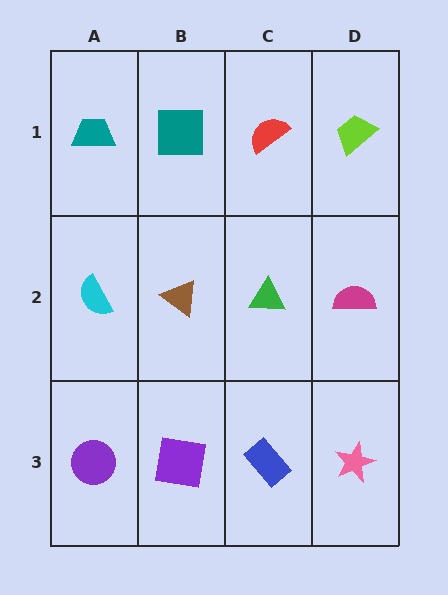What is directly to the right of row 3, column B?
A blue rectangle.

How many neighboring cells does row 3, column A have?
2.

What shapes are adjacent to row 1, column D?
A magenta semicircle (row 2, column D), a red semicircle (row 1, column C).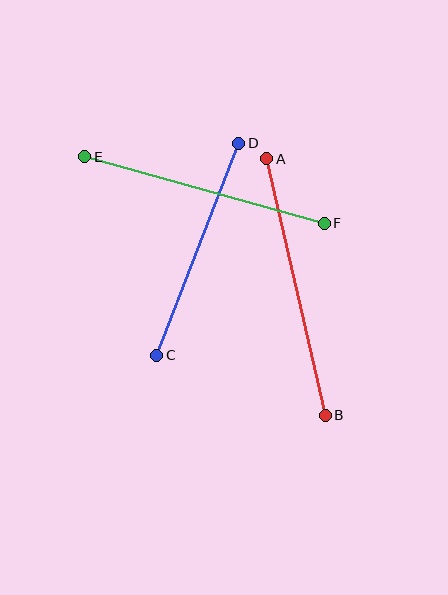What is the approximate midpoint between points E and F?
The midpoint is at approximately (205, 190) pixels.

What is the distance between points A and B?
The distance is approximately 263 pixels.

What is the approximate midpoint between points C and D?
The midpoint is at approximately (198, 249) pixels.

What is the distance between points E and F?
The distance is approximately 249 pixels.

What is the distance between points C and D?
The distance is approximately 227 pixels.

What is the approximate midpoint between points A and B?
The midpoint is at approximately (296, 287) pixels.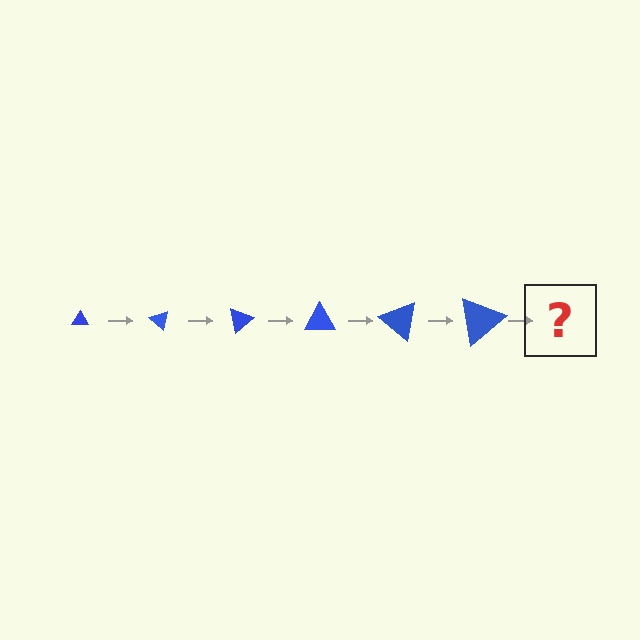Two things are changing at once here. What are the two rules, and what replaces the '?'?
The two rules are that the triangle grows larger each step and it rotates 40 degrees each step. The '?' should be a triangle, larger than the previous one and rotated 240 degrees from the start.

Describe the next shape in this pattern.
It should be a triangle, larger than the previous one and rotated 240 degrees from the start.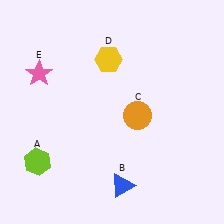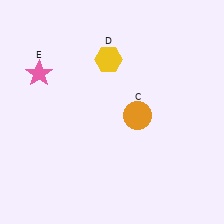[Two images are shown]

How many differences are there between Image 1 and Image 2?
There are 2 differences between the two images.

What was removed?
The lime hexagon (A), the blue triangle (B) were removed in Image 2.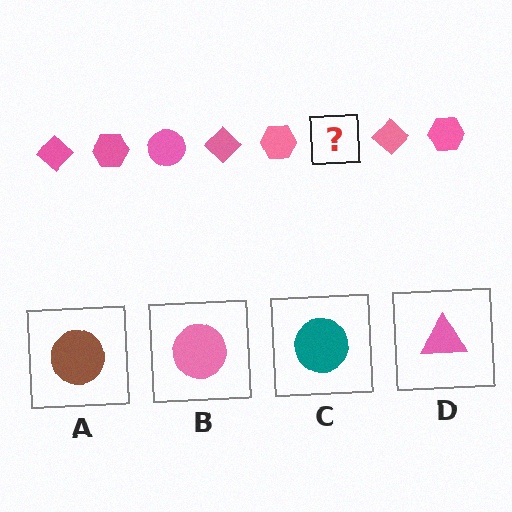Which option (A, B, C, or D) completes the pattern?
B.